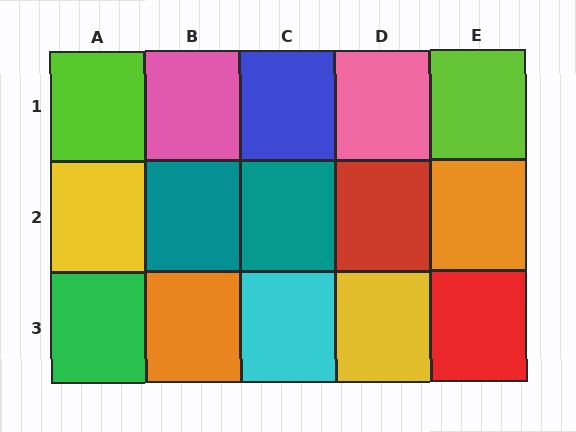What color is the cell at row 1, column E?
Lime.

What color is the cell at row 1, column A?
Lime.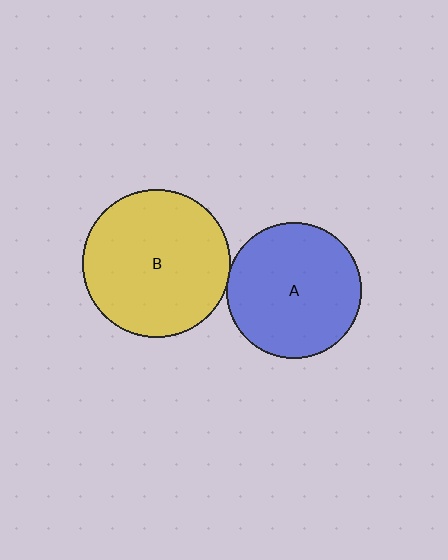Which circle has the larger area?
Circle B (yellow).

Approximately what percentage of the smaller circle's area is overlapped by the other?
Approximately 5%.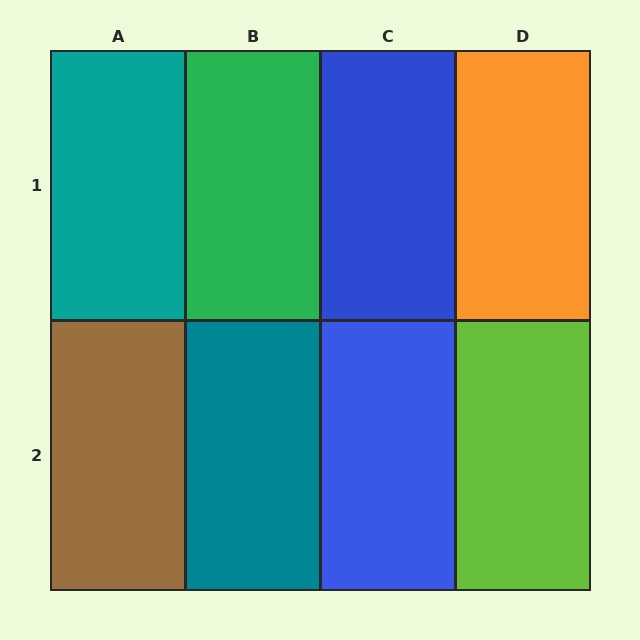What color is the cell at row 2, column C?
Blue.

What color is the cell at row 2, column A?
Brown.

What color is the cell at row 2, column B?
Teal.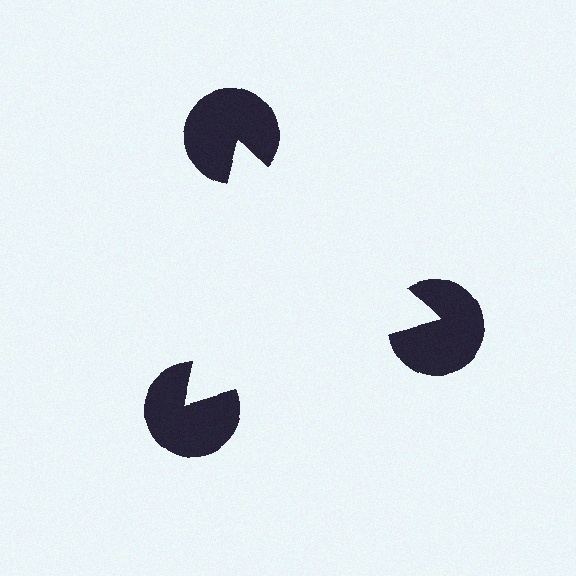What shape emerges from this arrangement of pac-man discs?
An illusory triangle — its edges are inferred from the aligned wedge cuts in the pac-man discs, not physically drawn.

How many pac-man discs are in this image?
There are 3 — one at each vertex of the illusory triangle.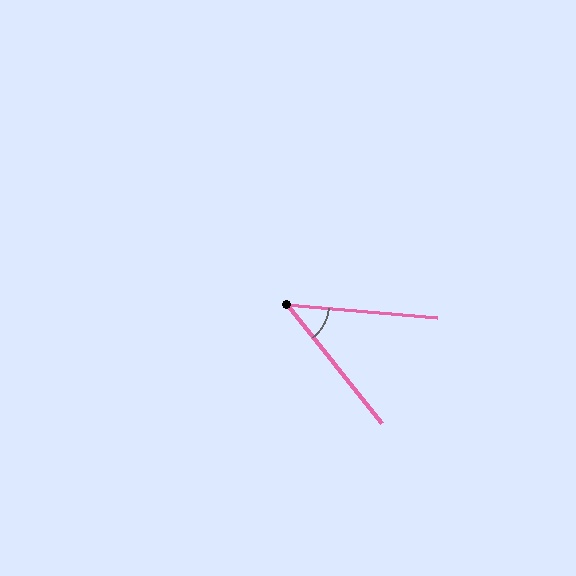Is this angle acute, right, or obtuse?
It is acute.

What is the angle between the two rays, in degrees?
Approximately 46 degrees.